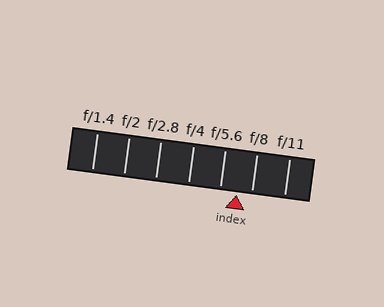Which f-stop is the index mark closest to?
The index mark is closest to f/8.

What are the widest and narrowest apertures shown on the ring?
The widest aperture shown is f/1.4 and the narrowest is f/11.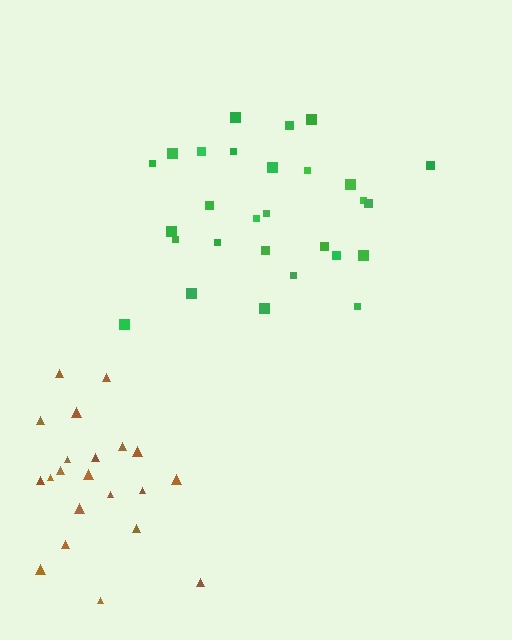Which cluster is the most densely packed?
Brown.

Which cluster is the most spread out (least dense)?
Green.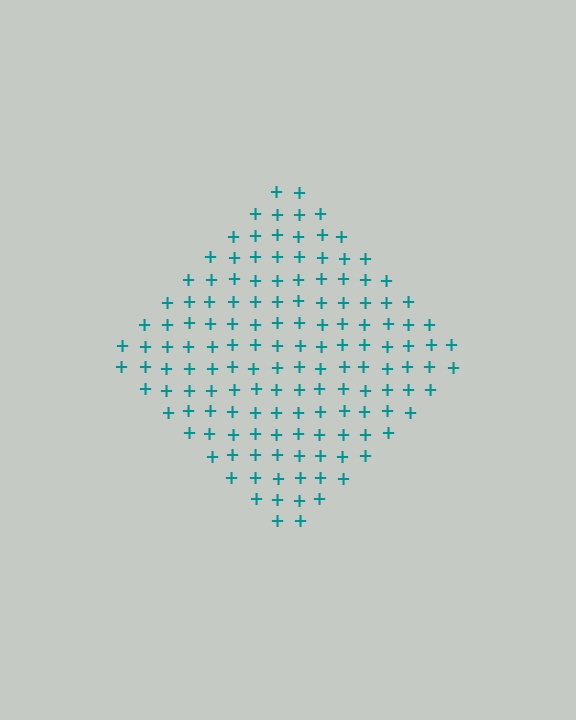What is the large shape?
The large shape is a diamond.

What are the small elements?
The small elements are plus signs.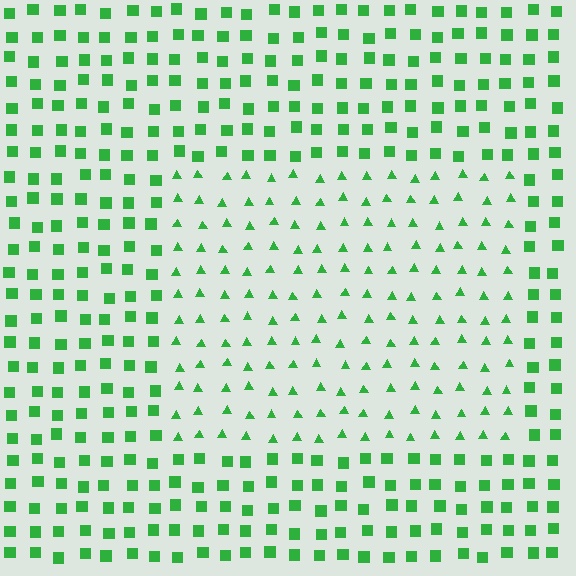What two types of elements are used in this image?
The image uses triangles inside the rectangle region and squares outside it.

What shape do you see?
I see a rectangle.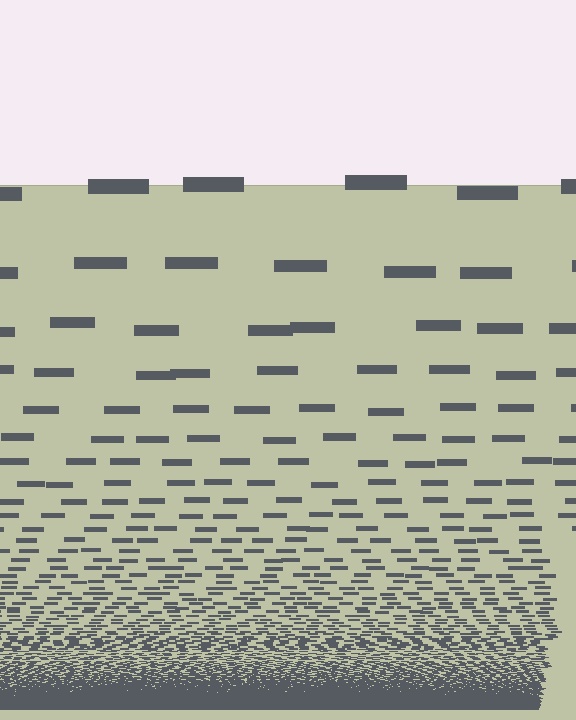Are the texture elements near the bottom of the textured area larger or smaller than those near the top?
Smaller. The gradient is inverted — elements near the bottom are smaller and denser.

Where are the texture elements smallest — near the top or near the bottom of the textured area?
Near the bottom.